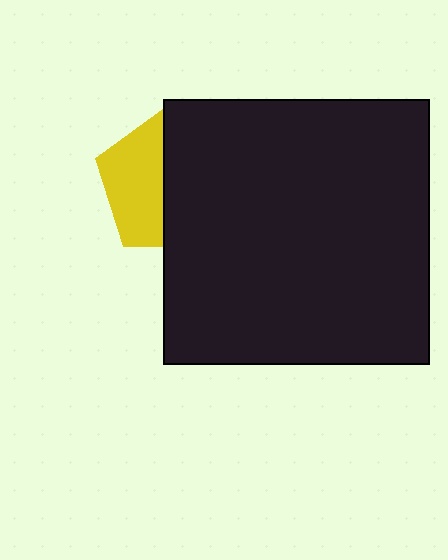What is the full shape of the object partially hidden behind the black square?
The partially hidden object is a yellow pentagon.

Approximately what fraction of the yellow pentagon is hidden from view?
Roughly 56% of the yellow pentagon is hidden behind the black square.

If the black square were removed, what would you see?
You would see the complete yellow pentagon.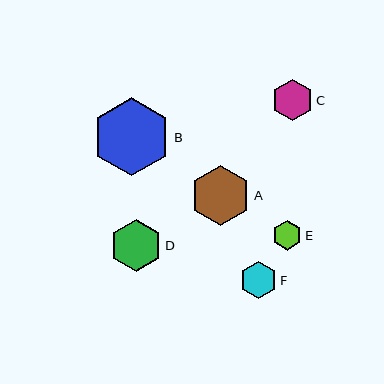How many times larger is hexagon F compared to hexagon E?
Hexagon F is approximately 1.2 times the size of hexagon E.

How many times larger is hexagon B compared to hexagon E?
Hexagon B is approximately 2.6 times the size of hexagon E.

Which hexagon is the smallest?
Hexagon E is the smallest with a size of approximately 30 pixels.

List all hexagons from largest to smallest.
From largest to smallest: B, A, D, C, F, E.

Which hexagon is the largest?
Hexagon B is the largest with a size of approximately 78 pixels.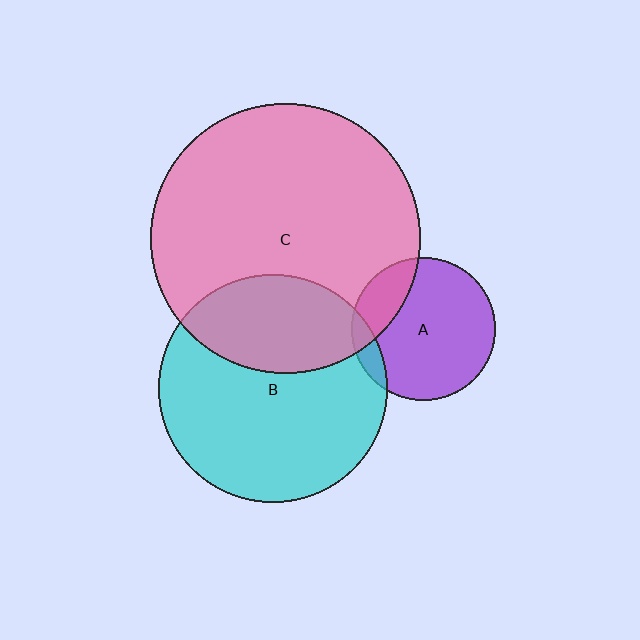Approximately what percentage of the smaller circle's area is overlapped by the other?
Approximately 35%.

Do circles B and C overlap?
Yes.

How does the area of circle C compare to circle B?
Approximately 1.4 times.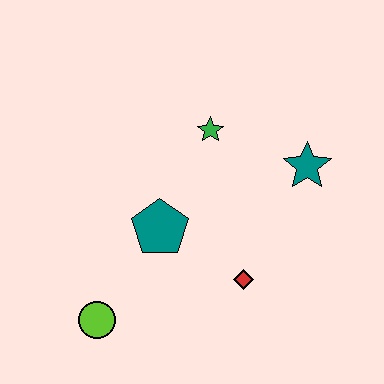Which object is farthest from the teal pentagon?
The teal star is farthest from the teal pentagon.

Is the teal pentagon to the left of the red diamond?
Yes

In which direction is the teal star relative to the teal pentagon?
The teal star is to the right of the teal pentagon.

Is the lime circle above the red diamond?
No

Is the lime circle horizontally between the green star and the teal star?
No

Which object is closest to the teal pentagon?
The red diamond is closest to the teal pentagon.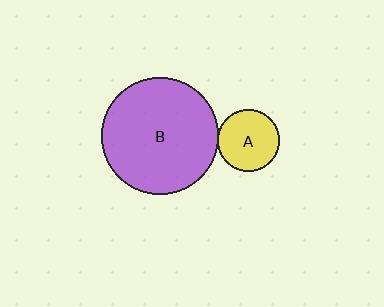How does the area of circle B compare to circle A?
Approximately 3.6 times.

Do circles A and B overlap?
Yes.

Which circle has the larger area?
Circle B (purple).